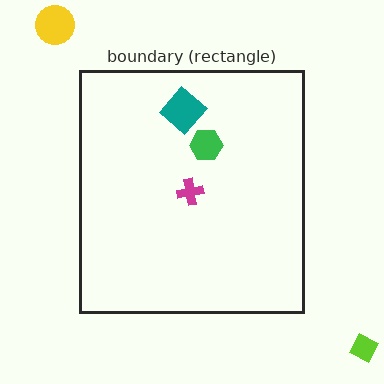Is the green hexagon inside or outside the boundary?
Inside.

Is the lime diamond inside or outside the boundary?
Outside.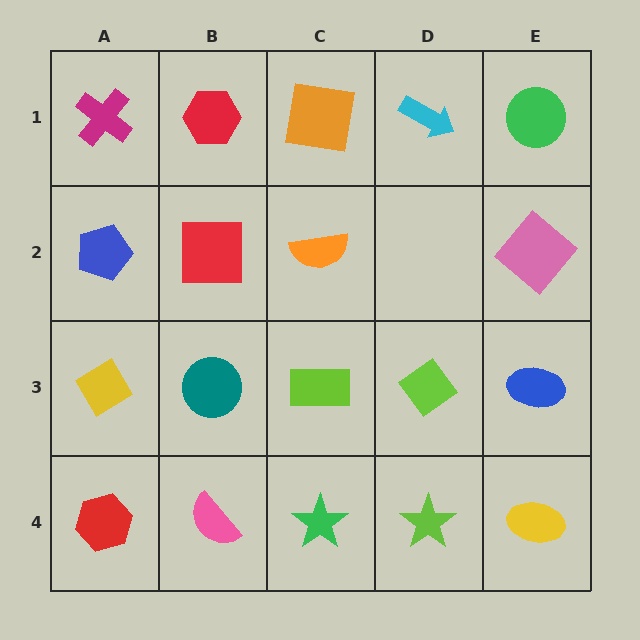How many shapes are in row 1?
5 shapes.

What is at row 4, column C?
A green star.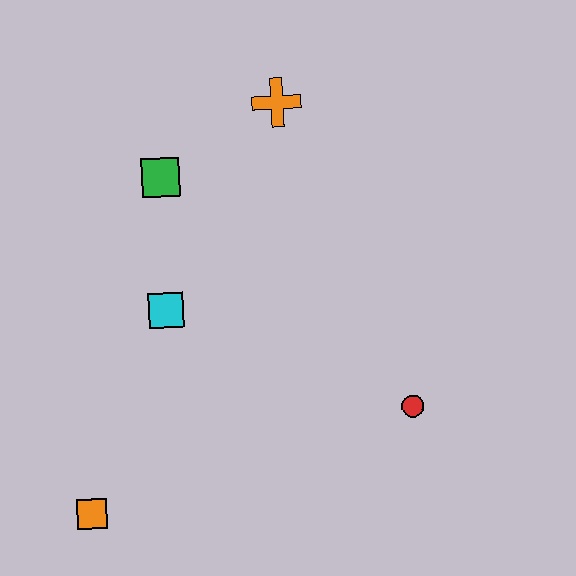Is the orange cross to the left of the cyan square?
No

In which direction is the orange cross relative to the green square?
The orange cross is to the right of the green square.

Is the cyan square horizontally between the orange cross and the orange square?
Yes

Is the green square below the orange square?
No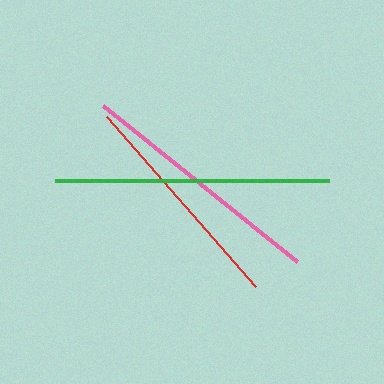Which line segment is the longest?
The green line is the longest at approximately 274 pixels.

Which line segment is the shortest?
The red line is the shortest at approximately 226 pixels.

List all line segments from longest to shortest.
From longest to shortest: green, pink, red.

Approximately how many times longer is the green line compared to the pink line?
The green line is approximately 1.1 times the length of the pink line.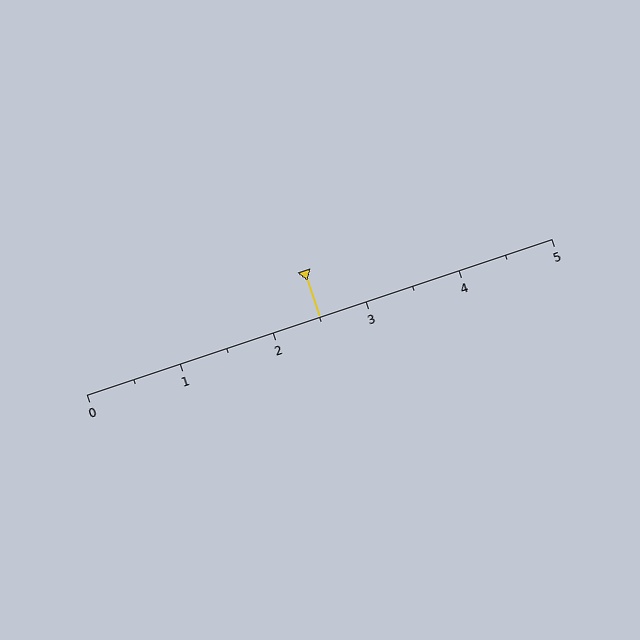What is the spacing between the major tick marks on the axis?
The major ticks are spaced 1 apart.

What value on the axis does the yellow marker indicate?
The marker indicates approximately 2.5.